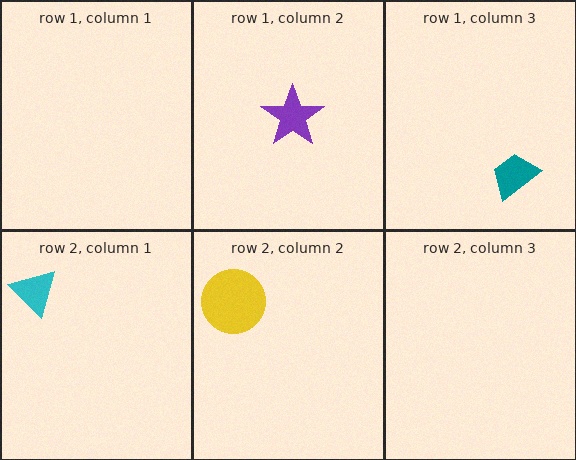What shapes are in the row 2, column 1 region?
The cyan triangle.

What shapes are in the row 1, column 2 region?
The purple star.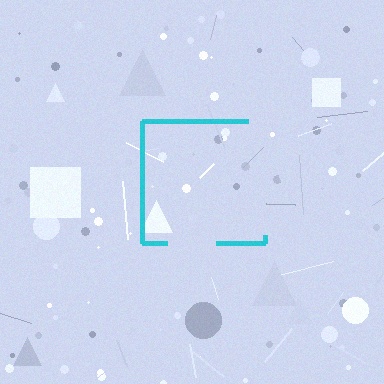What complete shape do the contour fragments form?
The contour fragments form a square.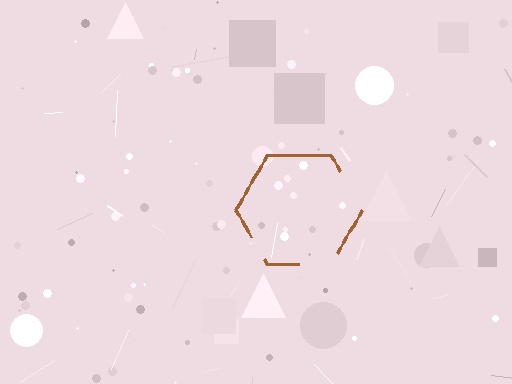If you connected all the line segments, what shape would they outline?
They would outline a hexagon.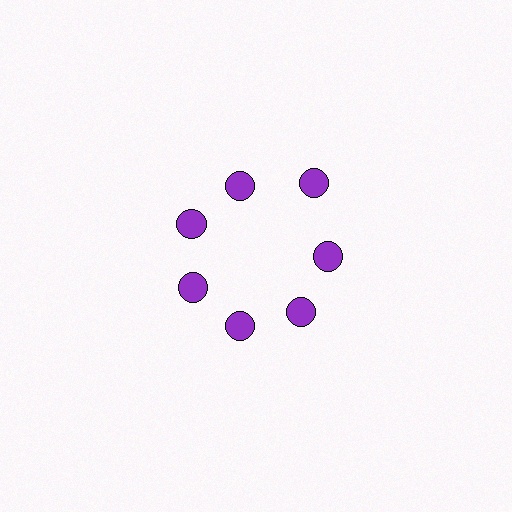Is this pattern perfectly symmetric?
No. The 7 purple circles are arranged in a ring, but one element near the 1 o'clock position is pushed outward from the center, breaking the 7-fold rotational symmetry.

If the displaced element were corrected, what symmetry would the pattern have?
It would have 7-fold rotational symmetry — the pattern would map onto itself every 51 degrees.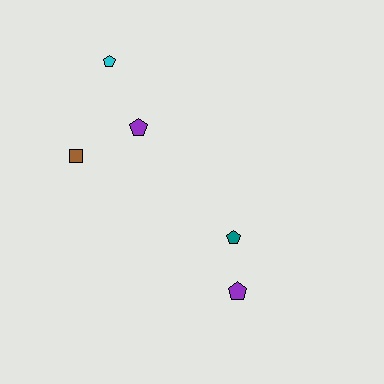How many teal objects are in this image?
There is 1 teal object.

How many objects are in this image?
There are 5 objects.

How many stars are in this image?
There are no stars.